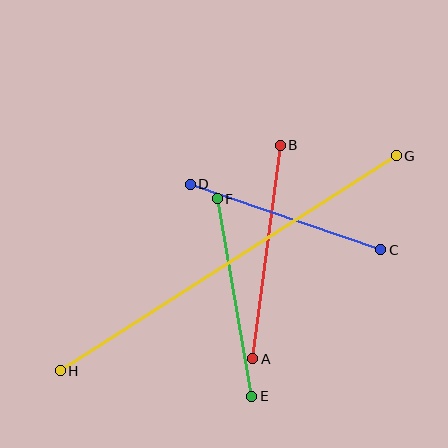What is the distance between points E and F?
The distance is approximately 200 pixels.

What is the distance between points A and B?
The distance is approximately 215 pixels.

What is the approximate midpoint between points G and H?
The midpoint is at approximately (228, 263) pixels.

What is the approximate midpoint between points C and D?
The midpoint is at approximately (286, 217) pixels.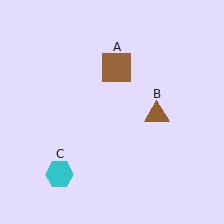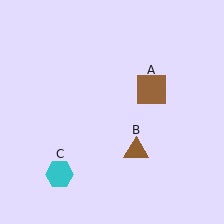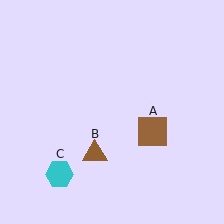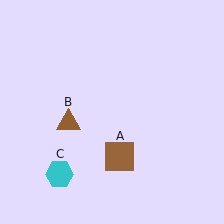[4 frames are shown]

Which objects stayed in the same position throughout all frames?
Cyan hexagon (object C) remained stationary.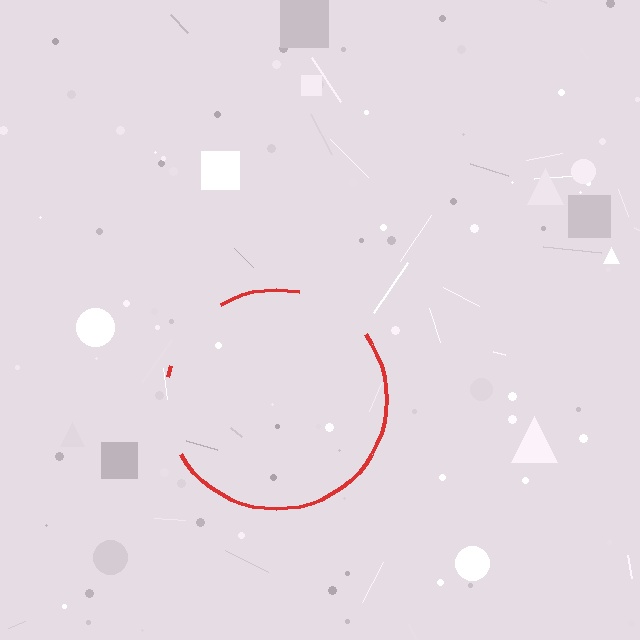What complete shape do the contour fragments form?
The contour fragments form a circle.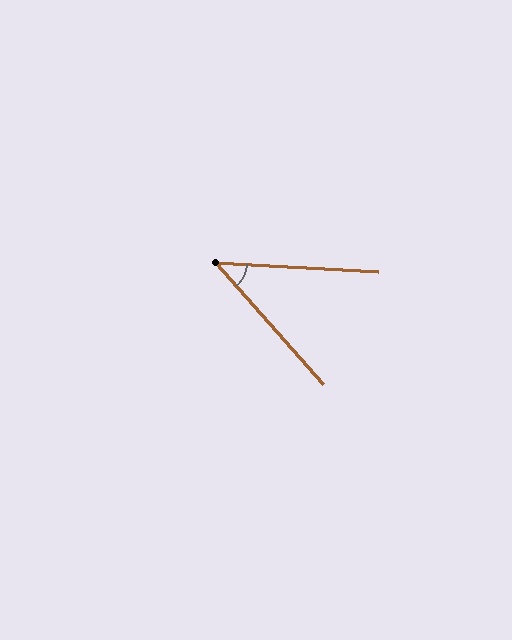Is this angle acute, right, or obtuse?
It is acute.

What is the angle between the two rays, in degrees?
Approximately 45 degrees.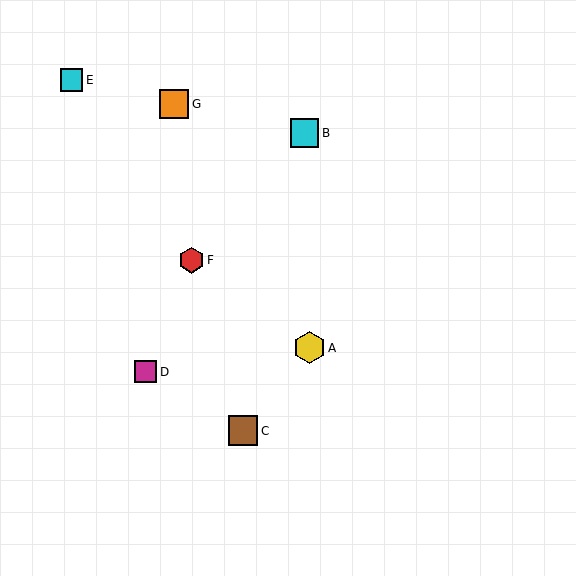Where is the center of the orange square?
The center of the orange square is at (174, 104).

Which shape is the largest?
The yellow hexagon (labeled A) is the largest.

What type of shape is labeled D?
Shape D is a magenta square.